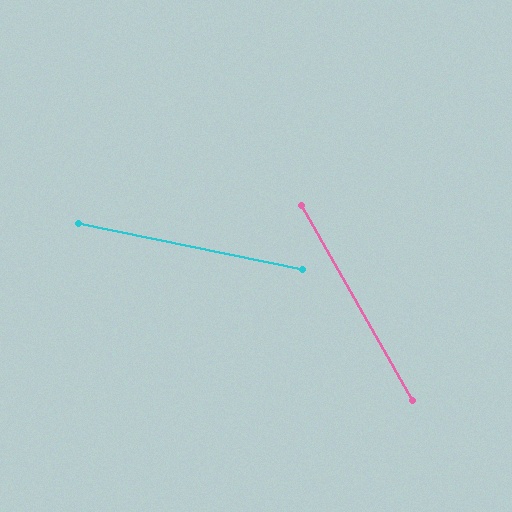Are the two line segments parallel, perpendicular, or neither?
Neither parallel nor perpendicular — they differ by about 49°.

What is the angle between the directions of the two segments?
Approximately 49 degrees.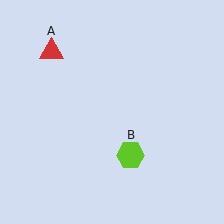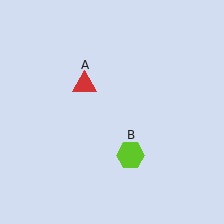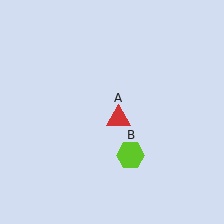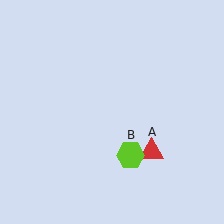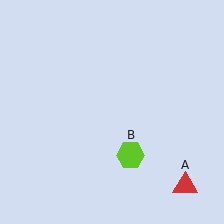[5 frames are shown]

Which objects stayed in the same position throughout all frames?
Lime hexagon (object B) remained stationary.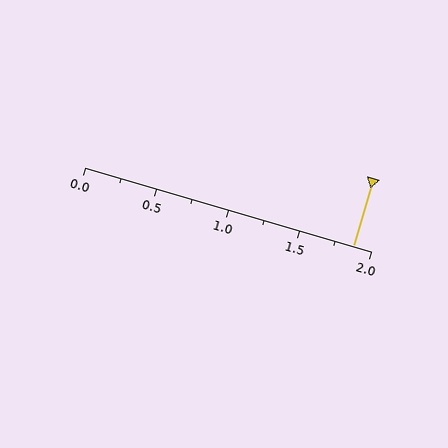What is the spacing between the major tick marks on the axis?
The major ticks are spaced 0.5 apart.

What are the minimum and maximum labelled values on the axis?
The axis runs from 0.0 to 2.0.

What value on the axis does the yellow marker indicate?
The marker indicates approximately 1.88.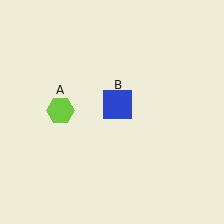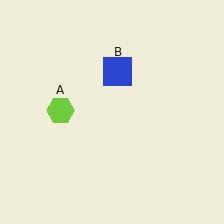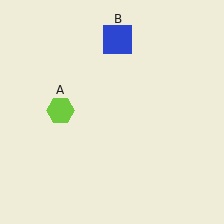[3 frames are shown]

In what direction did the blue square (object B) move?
The blue square (object B) moved up.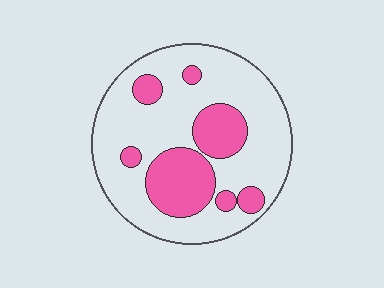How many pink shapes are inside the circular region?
7.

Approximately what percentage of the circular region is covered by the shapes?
Approximately 30%.